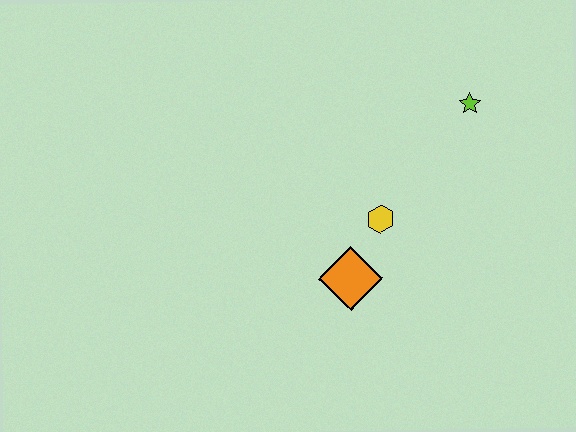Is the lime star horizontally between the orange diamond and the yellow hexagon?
No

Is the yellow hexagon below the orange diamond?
No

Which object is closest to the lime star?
The yellow hexagon is closest to the lime star.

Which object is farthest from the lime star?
The orange diamond is farthest from the lime star.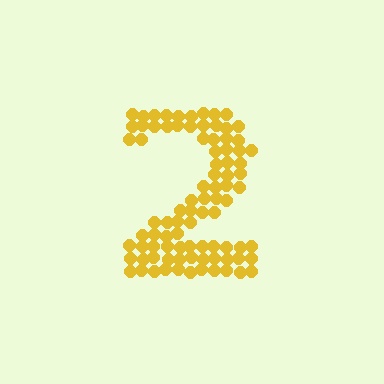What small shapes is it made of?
It is made of small circles.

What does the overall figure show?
The overall figure shows the digit 2.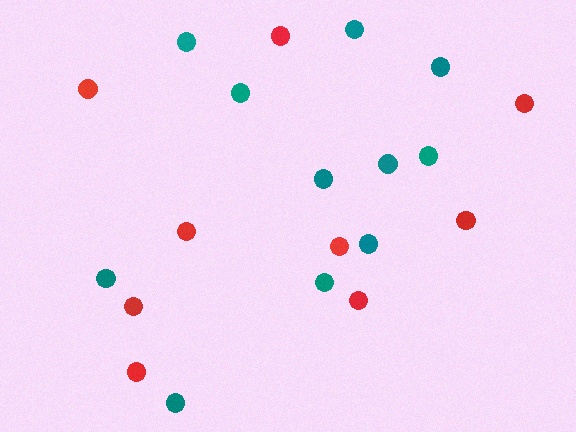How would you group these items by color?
There are 2 groups: one group of teal circles (11) and one group of red circles (9).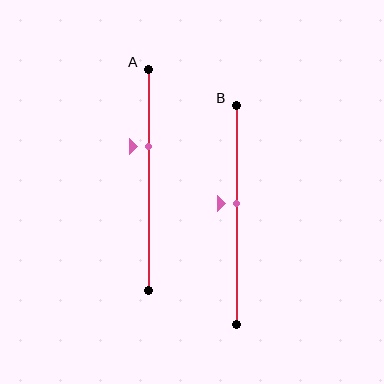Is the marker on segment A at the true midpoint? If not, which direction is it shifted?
No, the marker on segment A is shifted upward by about 15% of the segment length.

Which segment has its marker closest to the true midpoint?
Segment B has its marker closest to the true midpoint.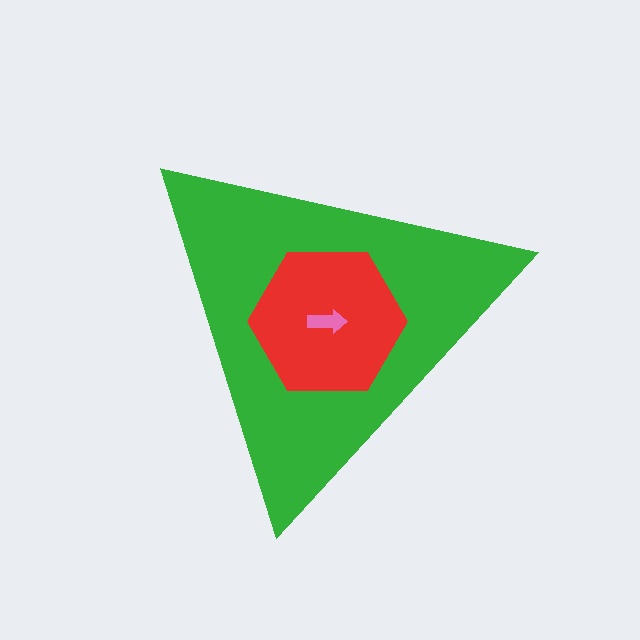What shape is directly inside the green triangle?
The red hexagon.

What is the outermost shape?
The green triangle.